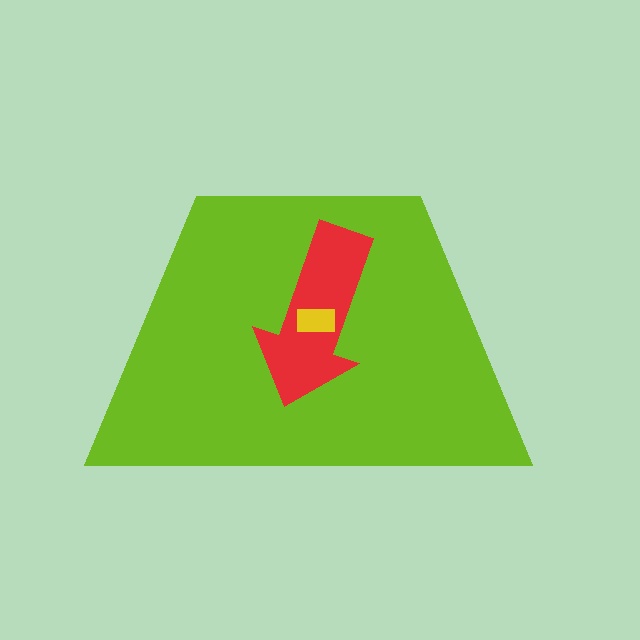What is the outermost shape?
The lime trapezoid.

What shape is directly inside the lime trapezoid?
The red arrow.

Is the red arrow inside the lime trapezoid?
Yes.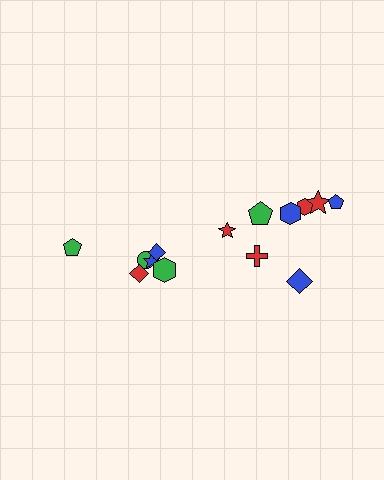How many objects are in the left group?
There are 6 objects.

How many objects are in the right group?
There are 8 objects.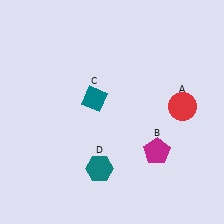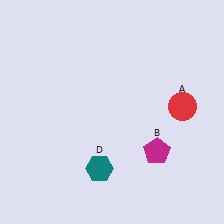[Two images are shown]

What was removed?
The teal diamond (C) was removed in Image 2.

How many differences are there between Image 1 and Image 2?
There is 1 difference between the two images.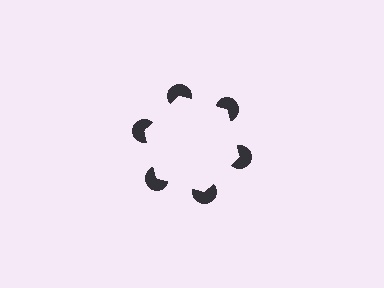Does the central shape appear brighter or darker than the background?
It typically appears slightly brighter than the background, even though no actual brightness change is drawn.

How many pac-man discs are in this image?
There are 6 — one at each vertex of the illusory hexagon.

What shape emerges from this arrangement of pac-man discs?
An illusory hexagon — its edges are inferred from the aligned wedge cuts in the pac-man discs, not physically drawn.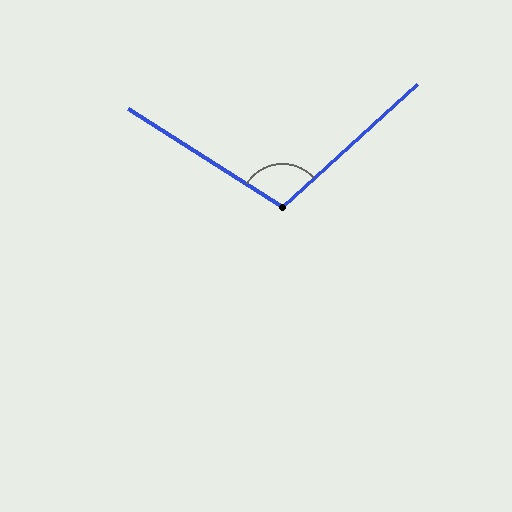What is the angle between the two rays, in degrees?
Approximately 105 degrees.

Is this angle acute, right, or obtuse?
It is obtuse.